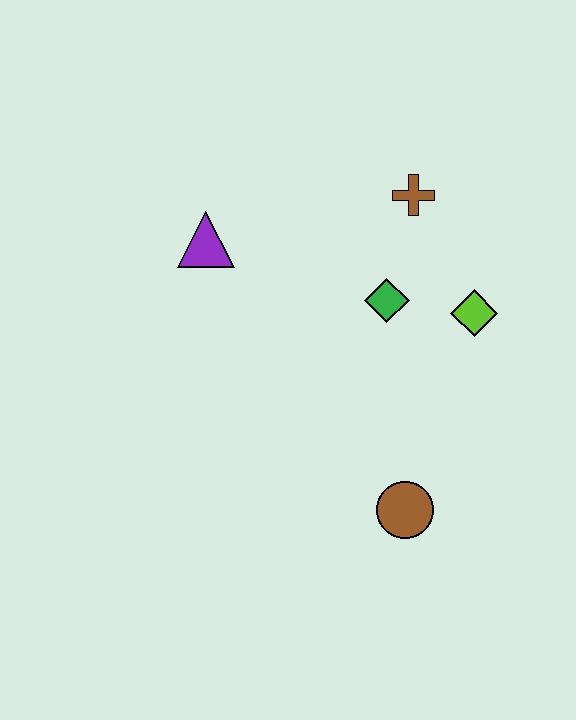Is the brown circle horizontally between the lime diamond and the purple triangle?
Yes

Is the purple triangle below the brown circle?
No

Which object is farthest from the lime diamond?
The purple triangle is farthest from the lime diamond.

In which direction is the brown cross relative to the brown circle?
The brown cross is above the brown circle.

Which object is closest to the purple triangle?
The green diamond is closest to the purple triangle.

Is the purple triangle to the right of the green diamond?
No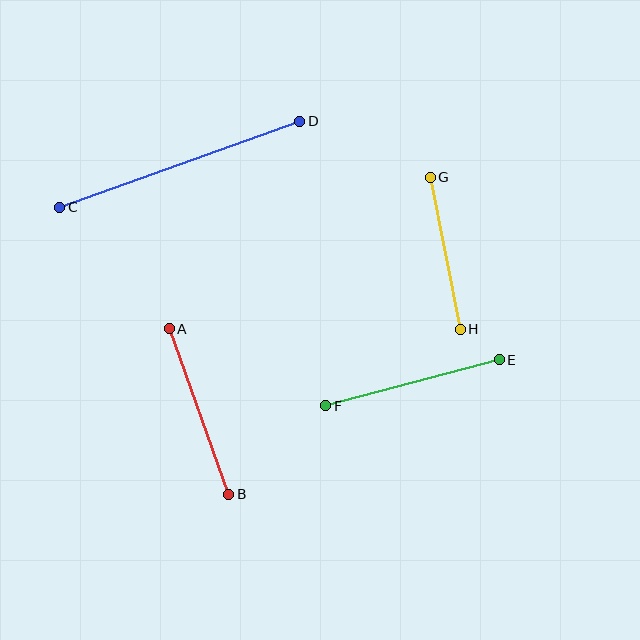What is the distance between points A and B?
The distance is approximately 175 pixels.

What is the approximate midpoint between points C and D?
The midpoint is at approximately (180, 164) pixels.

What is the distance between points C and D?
The distance is approximately 255 pixels.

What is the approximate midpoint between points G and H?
The midpoint is at approximately (445, 253) pixels.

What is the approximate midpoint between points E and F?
The midpoint is at approximately (412, 383) pixels.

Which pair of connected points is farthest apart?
Points C and D are farthest apart.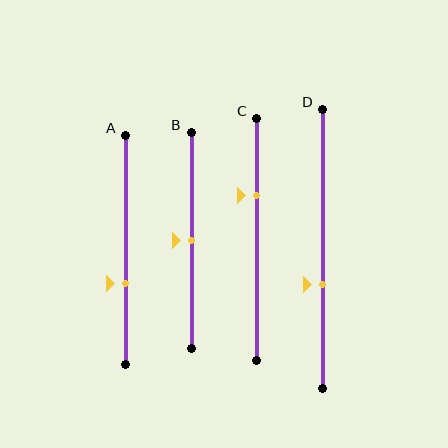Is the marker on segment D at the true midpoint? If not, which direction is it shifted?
No, the marker on segment D is shifted downward by about 13% of the segment length.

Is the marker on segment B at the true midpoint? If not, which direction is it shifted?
Yes, the marker on segment B is at the true midpoint.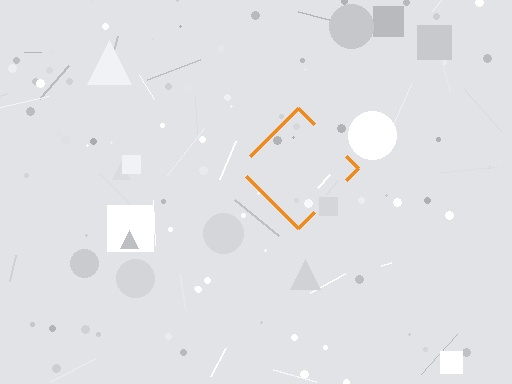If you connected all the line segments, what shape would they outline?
They would outline a diamond.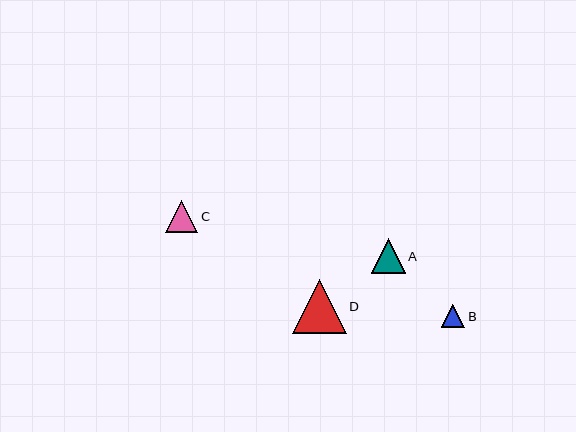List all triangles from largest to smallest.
From largest to smallest: D, A, C, B.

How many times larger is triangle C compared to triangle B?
Triangle C is approximately 1.4 times the size of triangle B.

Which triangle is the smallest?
Triangle B is the smallest with a size of approximately 23 pixels.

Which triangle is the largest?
Triangle D is the largest with a size of approximately 54 pixels.